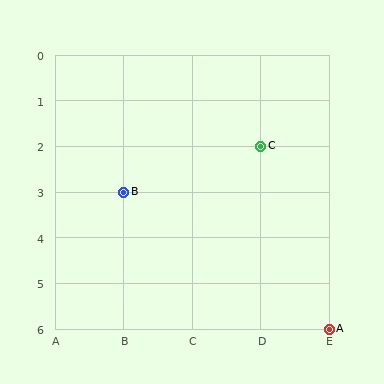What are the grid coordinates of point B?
Point B is at grid coordinates (B, 3).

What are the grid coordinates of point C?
Point C is at grid coordinates (D, 2).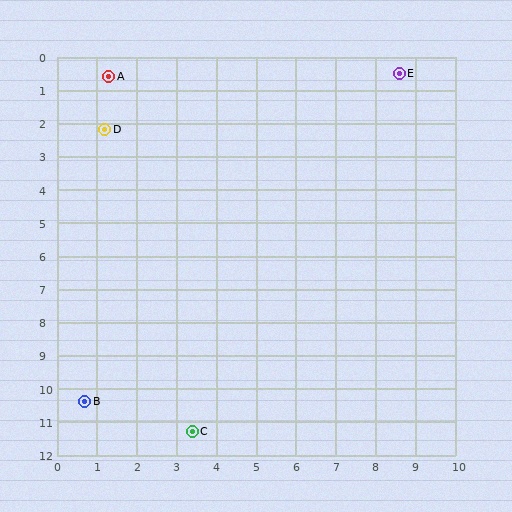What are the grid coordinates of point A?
Point A is at approximately (1.3, 0.6).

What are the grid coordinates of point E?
Point E is at approximately (8.6, 0.5).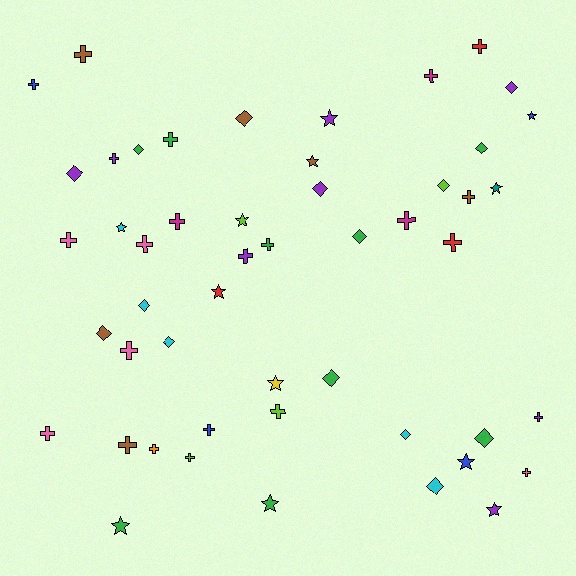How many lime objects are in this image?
There are 4 lime objects.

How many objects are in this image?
There are 50 objects.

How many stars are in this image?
There are 12 stars.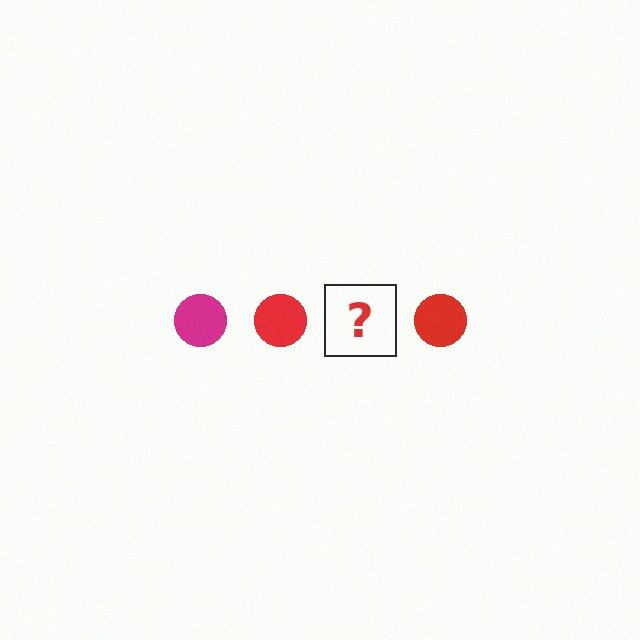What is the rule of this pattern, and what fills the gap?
The rule is that the pattern cycles through magenta, red circles. The gap should be filled with a magenta circle.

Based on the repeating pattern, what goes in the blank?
The blank should be a magenta circle.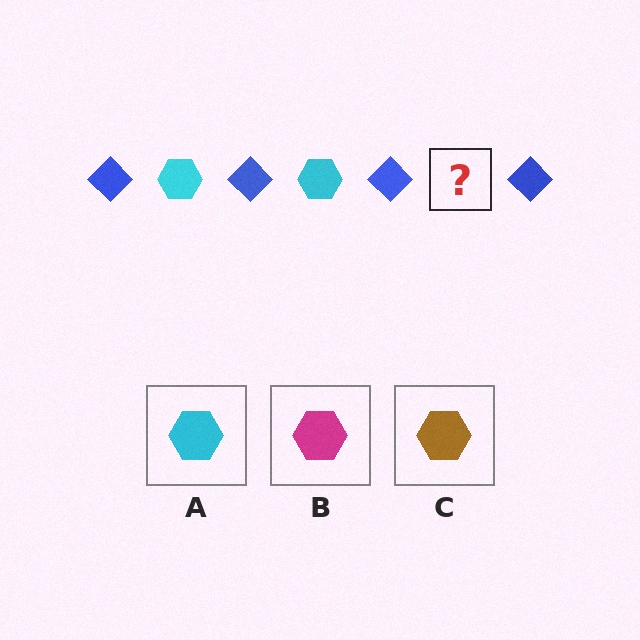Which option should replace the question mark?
Option A.